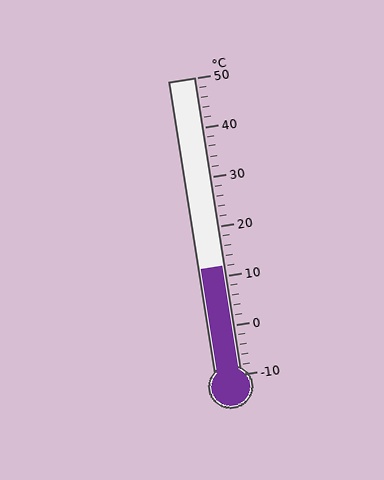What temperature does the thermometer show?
The thermometer shows approximately 12°C.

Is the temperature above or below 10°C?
The temperature is above 10°C.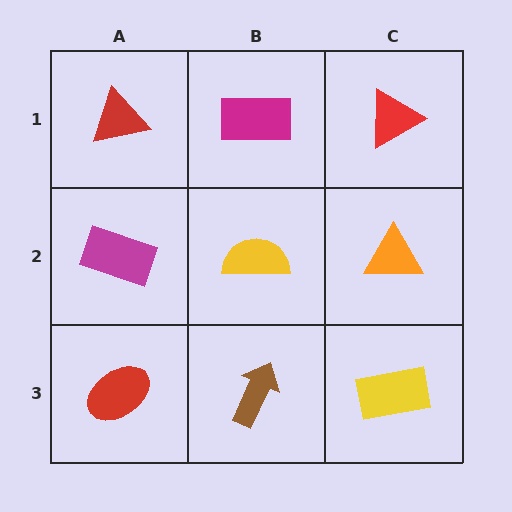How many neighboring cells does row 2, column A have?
3.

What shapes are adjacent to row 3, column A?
A magenta rectangle (row 2, column A), a brown arrow (row 3, column B).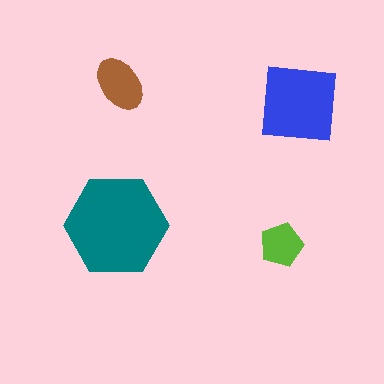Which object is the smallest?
The lime pentagon.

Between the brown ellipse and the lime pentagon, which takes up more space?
The brown ellipse.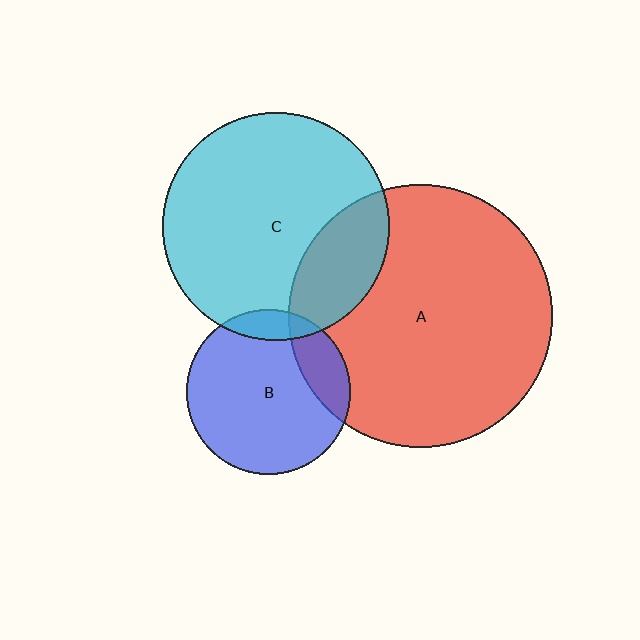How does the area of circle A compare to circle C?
Approximately 1.3 times.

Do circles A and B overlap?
Yes.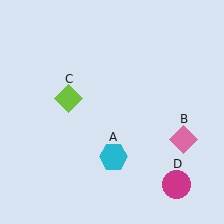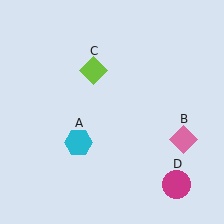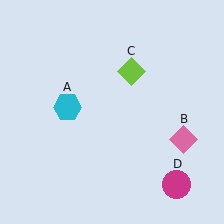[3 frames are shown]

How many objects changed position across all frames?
2 objects changed position: cyan hexagon (object A), lime diamond (object C).